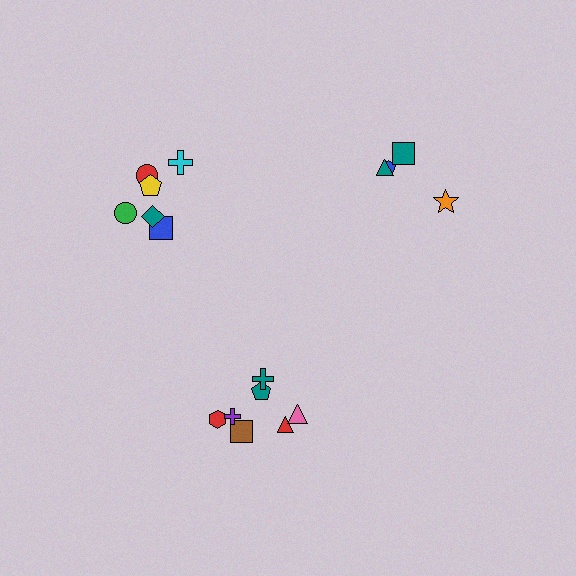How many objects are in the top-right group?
There are 4 objects.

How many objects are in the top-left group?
There are 6 objects.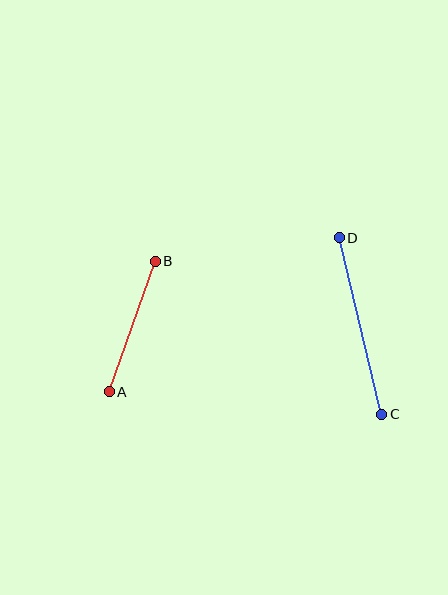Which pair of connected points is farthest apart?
Points C and D are farthest apart.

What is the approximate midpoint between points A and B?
The midpoint is at approximately (132, 327) pixels.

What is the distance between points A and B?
The distance is approximately 138 pixels.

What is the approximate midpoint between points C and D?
The midpoint is at approximately (360, 326) pixels.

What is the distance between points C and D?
The distance is approximately 181 pixels.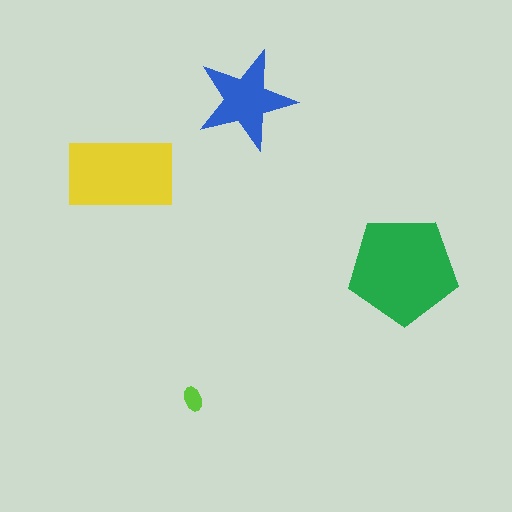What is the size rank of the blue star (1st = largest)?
3rd.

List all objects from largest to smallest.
The green pentagon, the yellow rectangle, the blue star, the lime ellipse.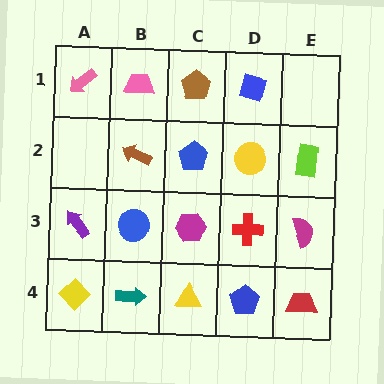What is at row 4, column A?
A yellow diamond.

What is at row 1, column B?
A pink trapezoid.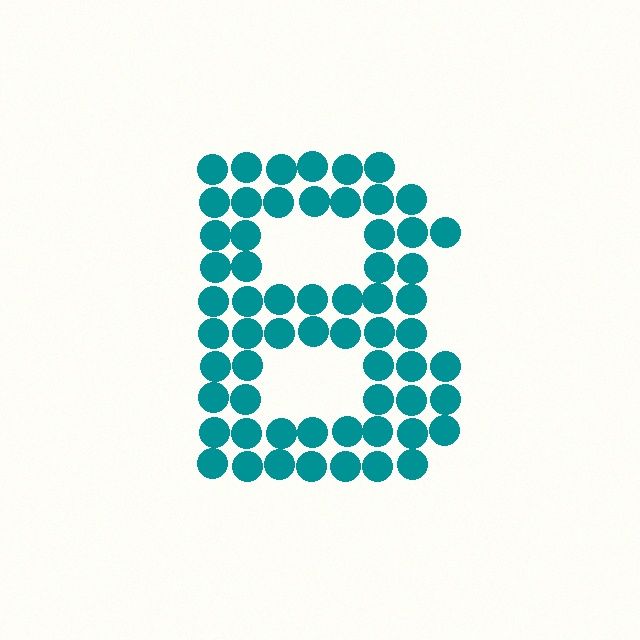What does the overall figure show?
The overall figure shows the letter B.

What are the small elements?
The small elements are circles.